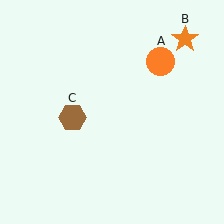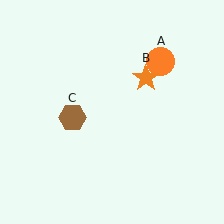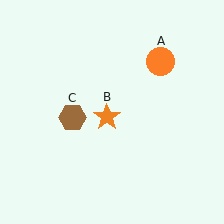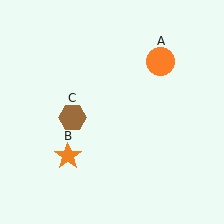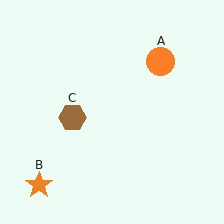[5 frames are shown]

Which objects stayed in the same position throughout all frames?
Orange circle (object A) and brown hexagon (object C) remained stationary.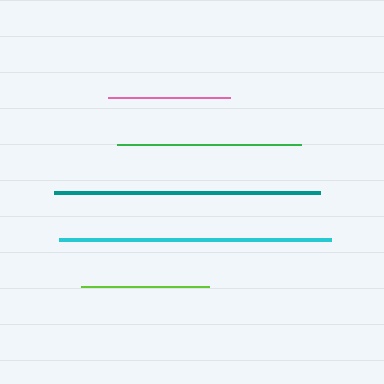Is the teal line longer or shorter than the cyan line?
The cyan line is longer than the teal line.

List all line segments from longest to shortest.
From longest to shortest: cyan, teal, green, lime, pink.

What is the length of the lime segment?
The lime segment is approximately 128 pixels long.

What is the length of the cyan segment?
The cyan segment is approximately 272 pixels long.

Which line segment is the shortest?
The pink line is the shortest at approximately 121 pixels.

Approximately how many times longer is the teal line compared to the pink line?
The teal line is approximately 2.2 times the length of the pink line.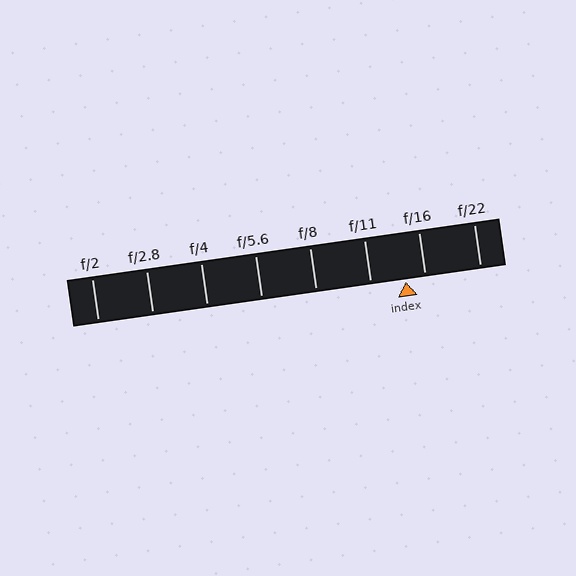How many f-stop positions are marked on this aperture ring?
There are 8 f-stop positions marked.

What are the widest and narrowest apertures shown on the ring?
The widest aperture shown is f/2 and the narrowest is f/22.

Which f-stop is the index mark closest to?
The index mark is closest to f/16.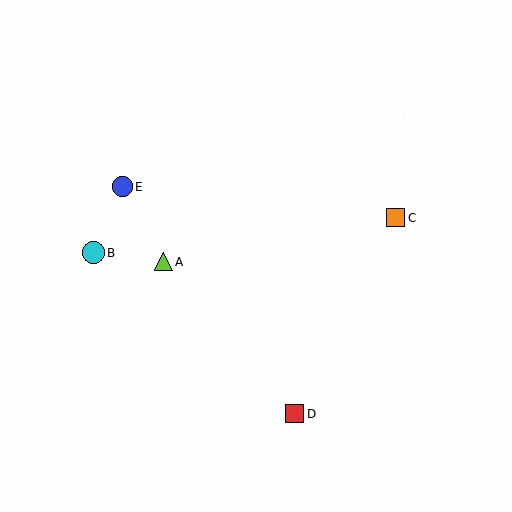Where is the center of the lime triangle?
The center of the lime triangle is at (163, 262).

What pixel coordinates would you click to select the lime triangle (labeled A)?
Click at (163, 262) to select the lime triangle A.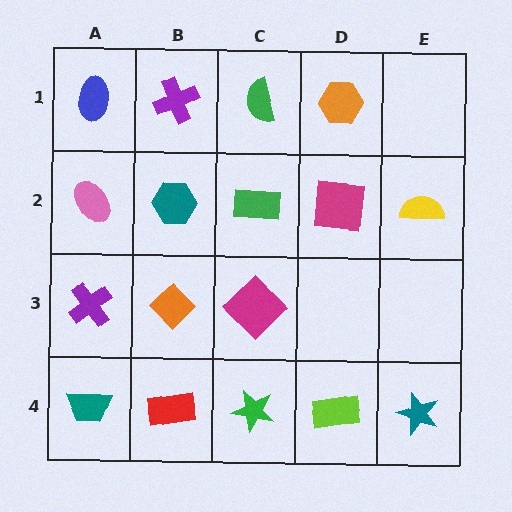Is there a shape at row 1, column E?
No, that cell is empty.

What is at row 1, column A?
A blue ellipse.